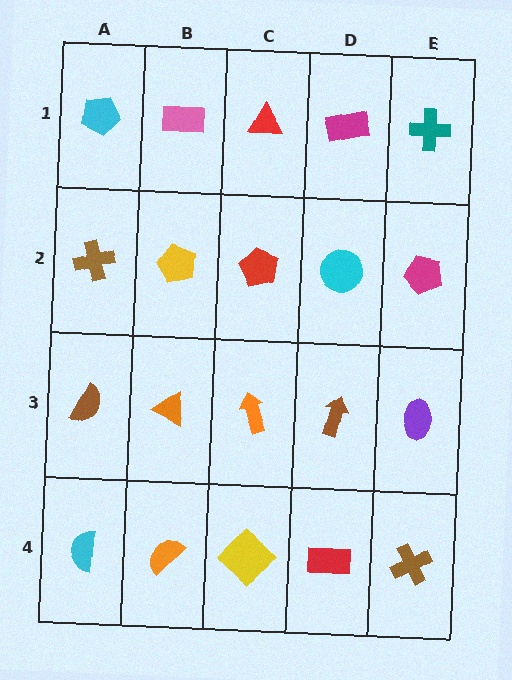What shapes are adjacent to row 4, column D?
A brown arrow (row 3, column D), a yellow diamond (row 4, column C), a brown cross (row 4, column E).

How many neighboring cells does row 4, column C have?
3.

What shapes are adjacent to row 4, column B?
An orange triangle (row 3, column B), a cyan semicircle (row 4, column A), a yellow diamond (row 4, column C).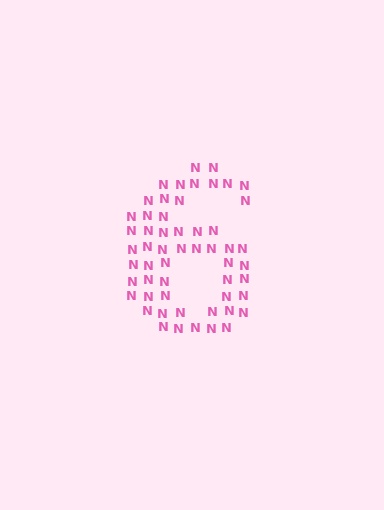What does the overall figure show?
The overall figure shows the digit 6.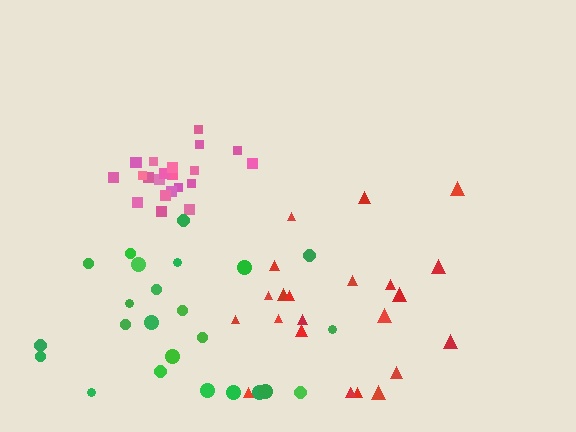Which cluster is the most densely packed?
Pink.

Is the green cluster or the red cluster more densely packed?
Red.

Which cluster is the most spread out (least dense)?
Green.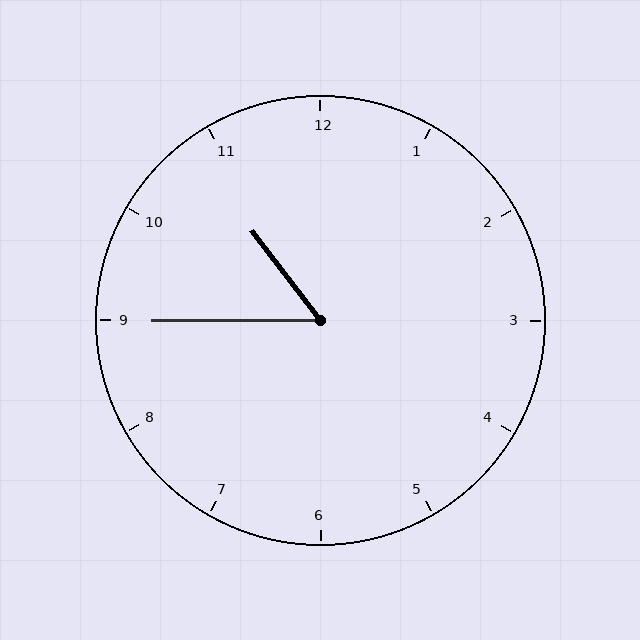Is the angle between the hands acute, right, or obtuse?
It is acute.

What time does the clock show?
10:45.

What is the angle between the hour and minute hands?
Approximately 52 degrees.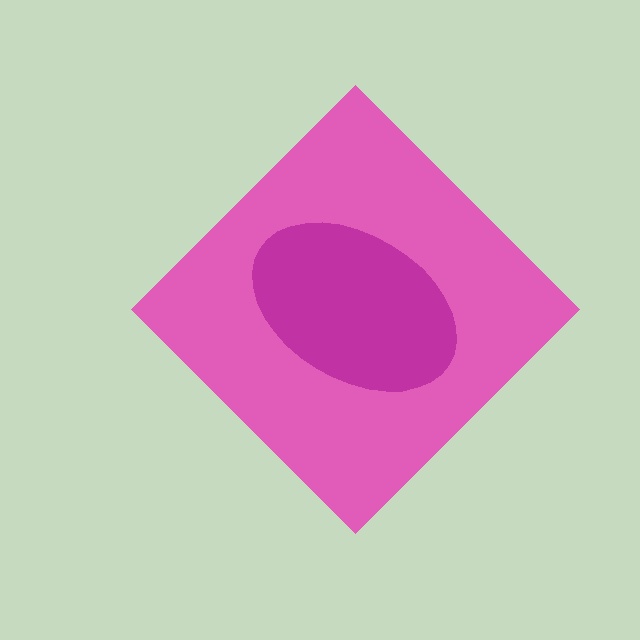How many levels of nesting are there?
2.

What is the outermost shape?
The pink diamond.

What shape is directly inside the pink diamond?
The magenta ellipse.